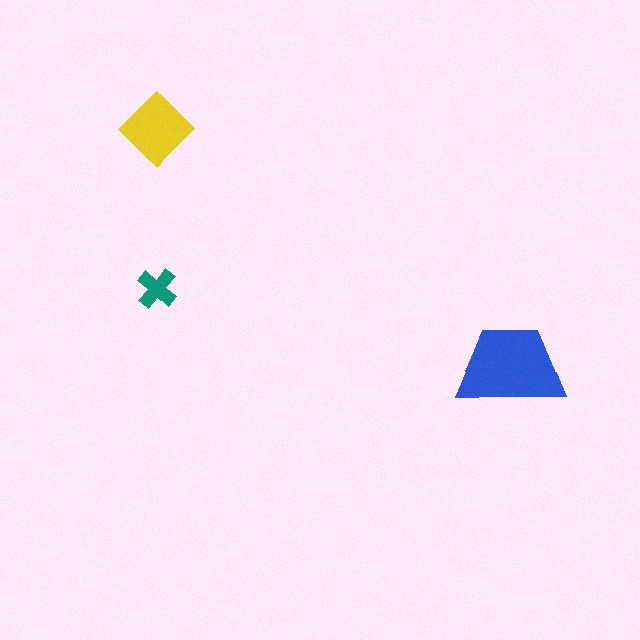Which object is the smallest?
The teal cross.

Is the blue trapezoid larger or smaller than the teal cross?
Larger.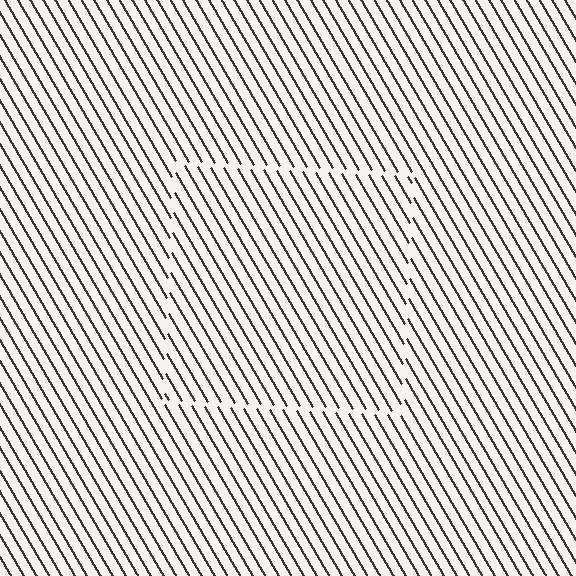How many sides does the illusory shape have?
4 sides — the line-ends trace a square.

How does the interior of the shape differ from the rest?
The interior of the shape contains the same grating, shifted by half a period — the contour is defined by the phase discontinuity where line-ends from the inner and outer gratings abut.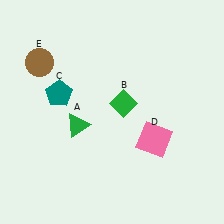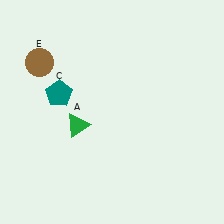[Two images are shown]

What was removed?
The green diamond (B), the pink square (D) were removed in Image 2.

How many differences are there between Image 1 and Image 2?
There are 2 differences between the two images.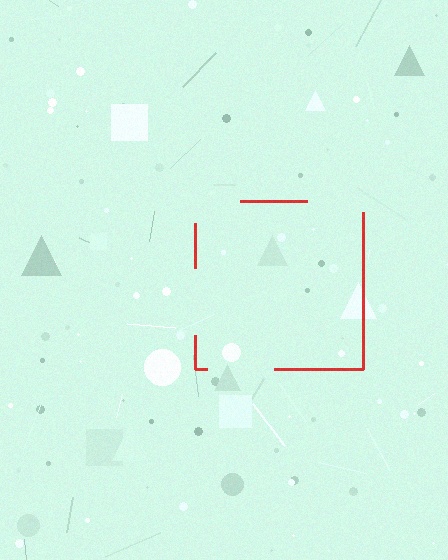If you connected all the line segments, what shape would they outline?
They would outline a square.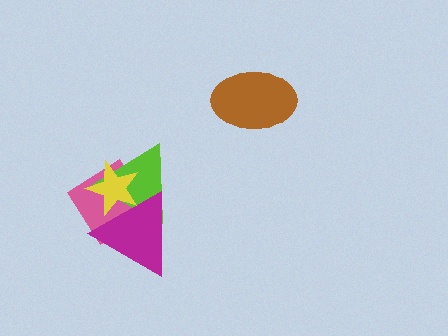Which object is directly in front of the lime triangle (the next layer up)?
The magenta triangle is directly in front of the lime triangle.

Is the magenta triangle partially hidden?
Yes, it is partially covered by another shape.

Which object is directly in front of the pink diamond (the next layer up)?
The lime triangle is directly in front of the pink diamond.